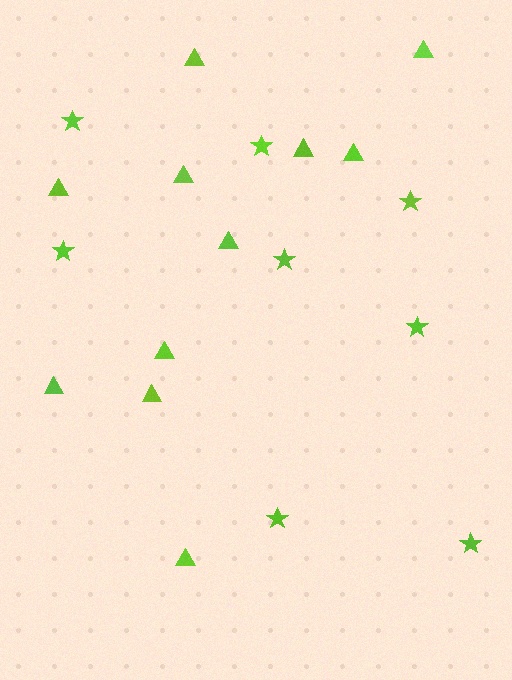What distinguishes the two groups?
There are 2 groups: one group of stars (8) and one group of triangles (11).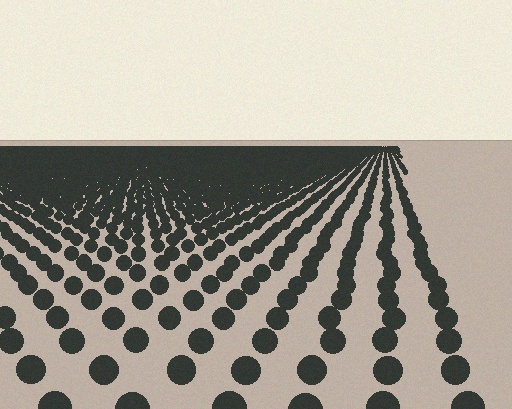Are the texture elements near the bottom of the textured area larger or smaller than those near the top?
Larger. Near the bottom, elements are closer to the viewer and appear at a bigger on-screen size.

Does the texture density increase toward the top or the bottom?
Density increases toward the top.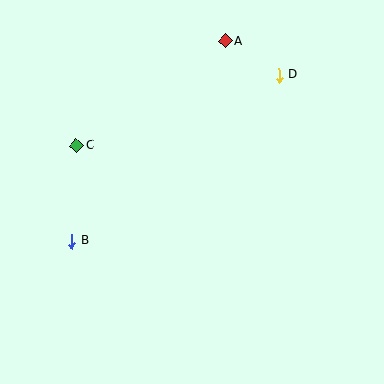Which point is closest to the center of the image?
Point C at (76, 145) is closest to the center.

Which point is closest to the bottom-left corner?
Point B is closest to the bottom-left corner.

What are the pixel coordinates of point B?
Point B is at (72, 241).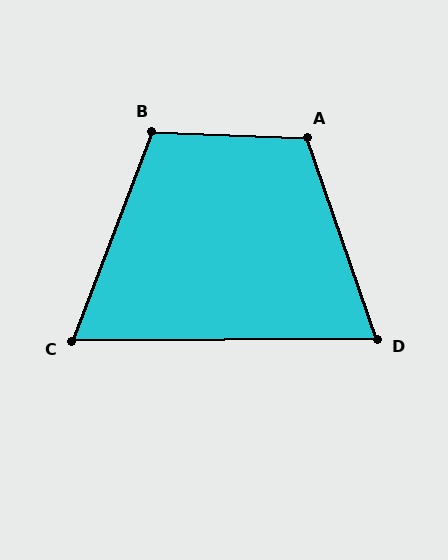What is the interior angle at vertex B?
Approximately 109 degrees (obtuse).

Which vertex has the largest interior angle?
A, at approximately 111 degrees.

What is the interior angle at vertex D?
Approximately 71 degrees (acute).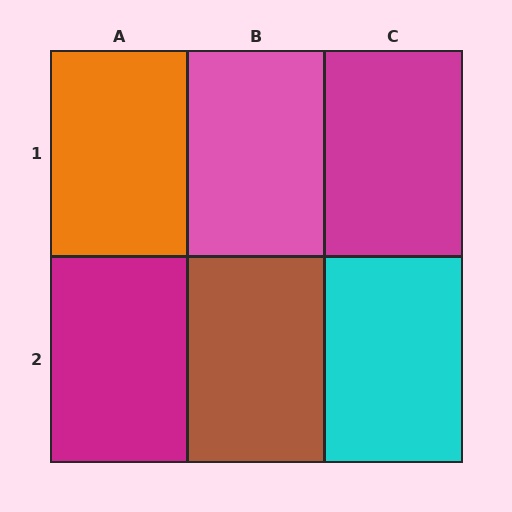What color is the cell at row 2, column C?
Cyan.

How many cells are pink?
1 cell is pink.